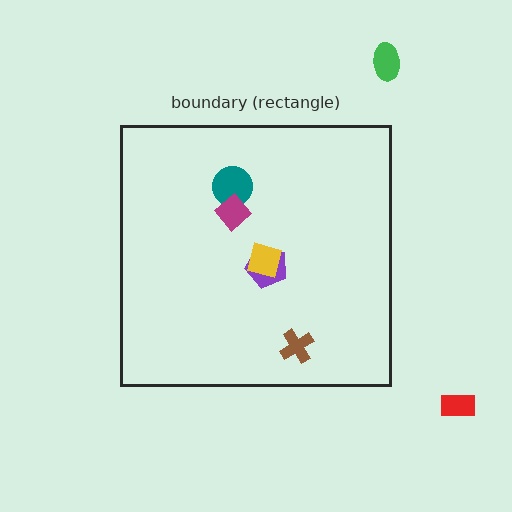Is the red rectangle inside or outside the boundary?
Outside.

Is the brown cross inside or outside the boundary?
Inside.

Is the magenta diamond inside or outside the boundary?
Inside.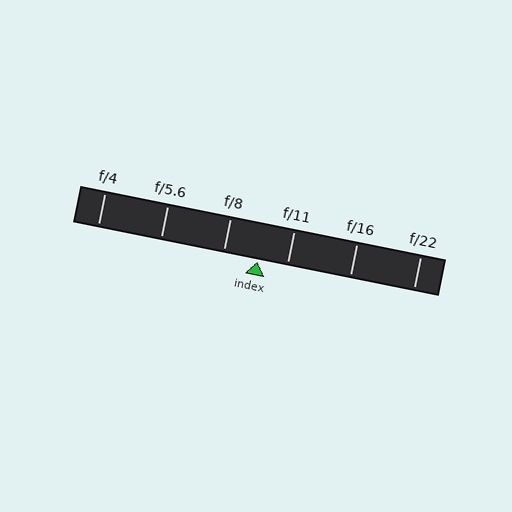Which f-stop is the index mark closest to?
The index mark is closest to f/11.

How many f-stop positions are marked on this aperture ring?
There are 6 f-stop positions marked.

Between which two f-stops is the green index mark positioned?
The index mark is between f/8 and f/11.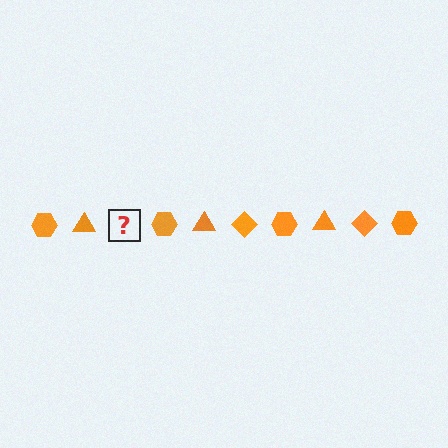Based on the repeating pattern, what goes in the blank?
The blank should be an orange diamond.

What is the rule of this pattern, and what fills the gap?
The rule is that the pattern cycles through hexagon, triangle, diamond shapes in orange. The gap should be filled with an orange diamond.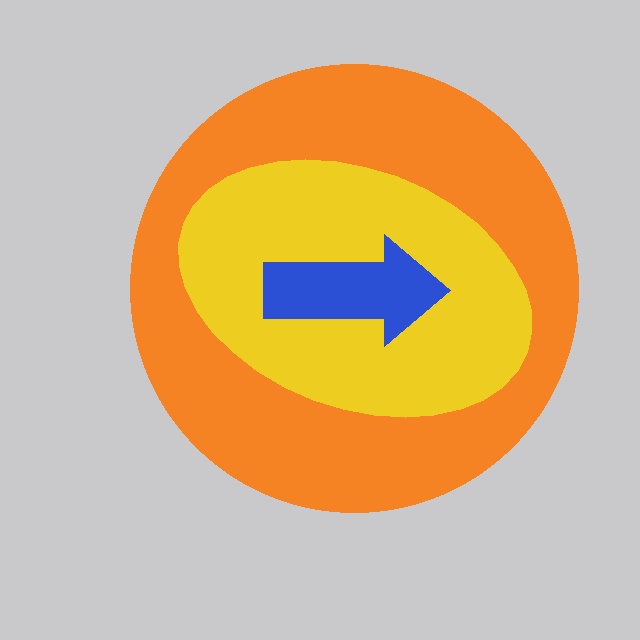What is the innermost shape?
The blue arrow.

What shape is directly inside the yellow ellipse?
The blue arrow.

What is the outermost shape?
The orange circle.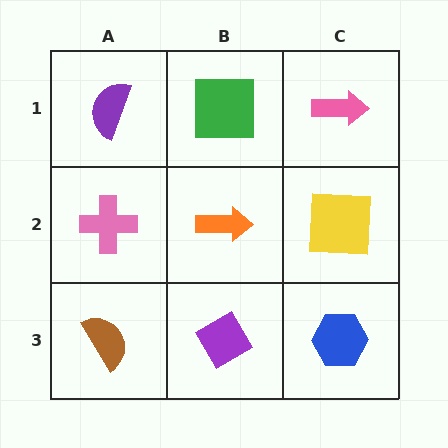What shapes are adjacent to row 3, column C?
A yellow square (row 2, column C), a purple diamond (row 3, column B).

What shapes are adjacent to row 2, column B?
A green square (row 1, column B), a purple diamond (row 3, column B), a pink cross (row 2, column A), a yellow square (row 2, column C).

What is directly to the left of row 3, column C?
A purple diamond.